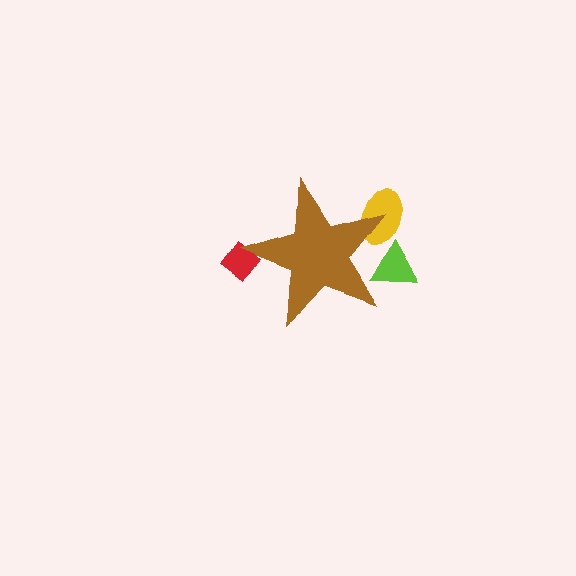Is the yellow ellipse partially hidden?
Yes, the yellow ellipse is partially hidden behind the brown star.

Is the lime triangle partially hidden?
Yes, the lime triangle is partially hidden behind the brown star.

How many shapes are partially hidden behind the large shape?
3 shapes are partially hidden.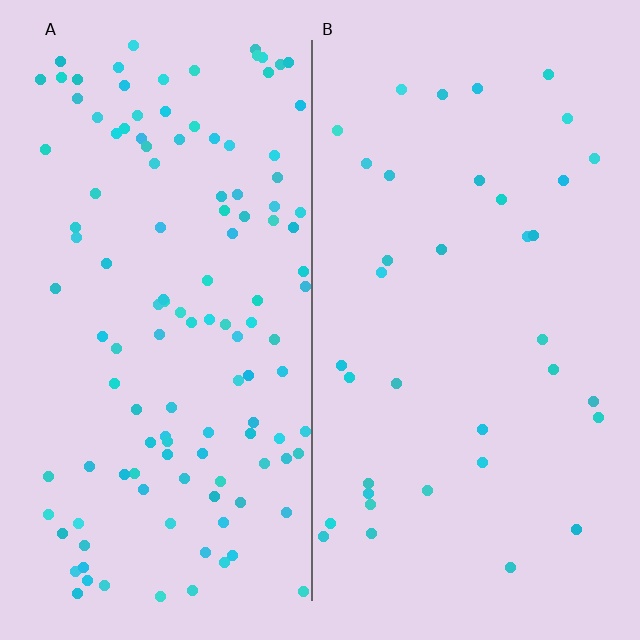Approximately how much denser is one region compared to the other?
Approximately 3.3× — region A over region B.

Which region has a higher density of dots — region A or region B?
A (the left).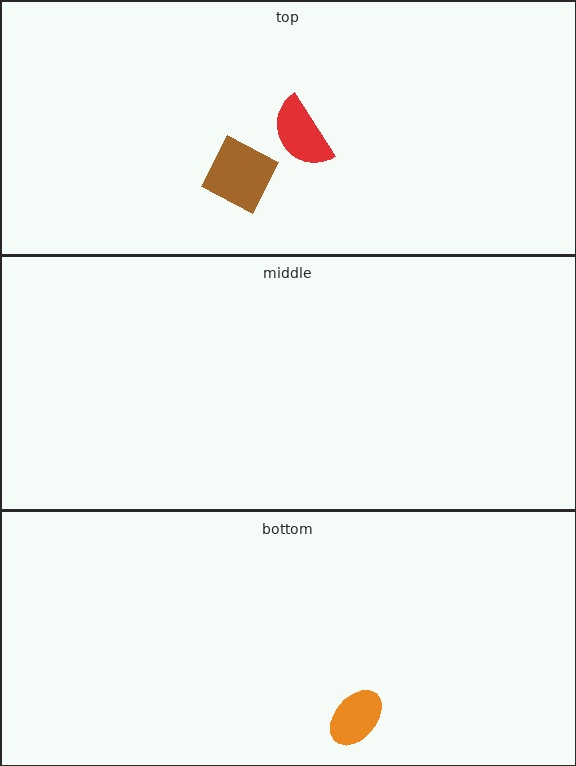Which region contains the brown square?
The top region.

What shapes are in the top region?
The red semicircle, the brown square.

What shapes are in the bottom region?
The orange ellipse.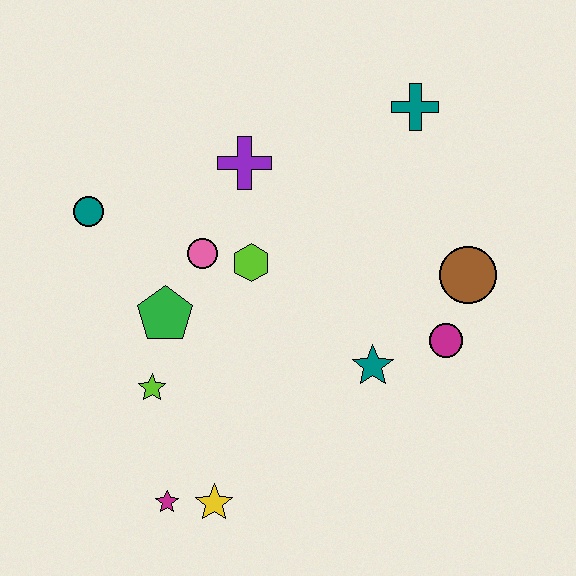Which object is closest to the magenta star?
The yellow star is closest to the magenta star.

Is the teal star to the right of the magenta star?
Yes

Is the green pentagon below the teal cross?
Yes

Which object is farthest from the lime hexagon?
The magenta star is farthest from the lime hexagon.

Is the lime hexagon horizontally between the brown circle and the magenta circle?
No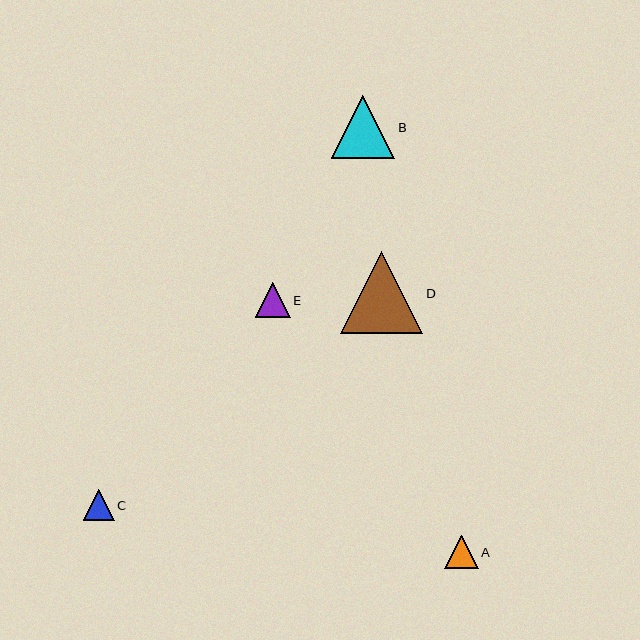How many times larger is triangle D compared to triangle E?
Triangle D is approximately 2.4 times the size of triangle E.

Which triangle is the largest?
Triangle D is the largest with a size of approximately 82 pixels.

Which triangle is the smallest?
Triangle C is the smallest with a size of approximately 31 pixels.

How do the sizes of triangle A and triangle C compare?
Triangle A and triangle C are approximately the same size.